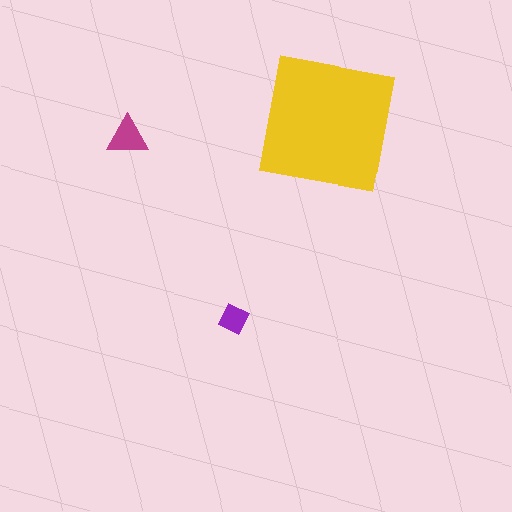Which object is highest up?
The yellow square is topmost.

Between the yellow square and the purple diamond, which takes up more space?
The yellow square.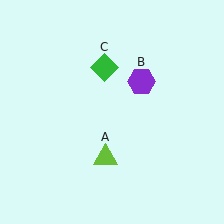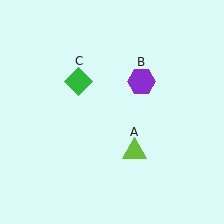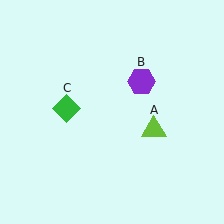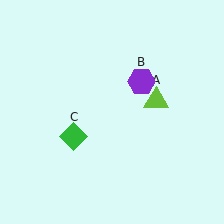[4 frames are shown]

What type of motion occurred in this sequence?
The lime triangle (object A), green diamond (object C) rotated counterclockwise around the center of the scene.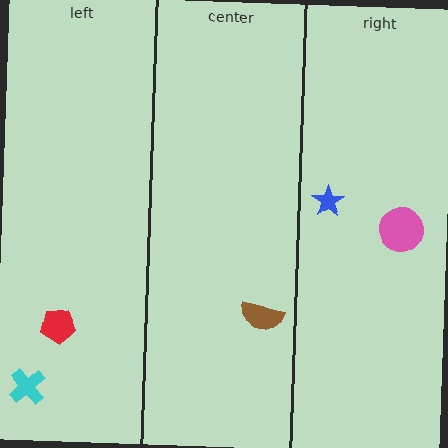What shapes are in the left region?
The cyan cross, the red pentagon.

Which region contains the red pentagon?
The left region.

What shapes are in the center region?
The brown semicircle.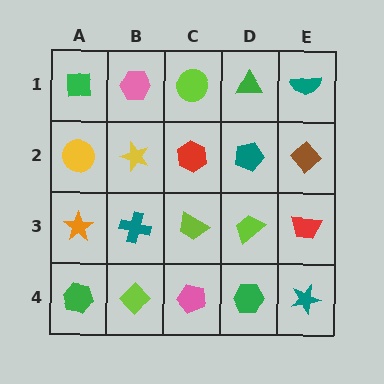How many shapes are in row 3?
5 shapes.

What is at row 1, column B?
A pink hexagon.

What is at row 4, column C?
A pink pentagon.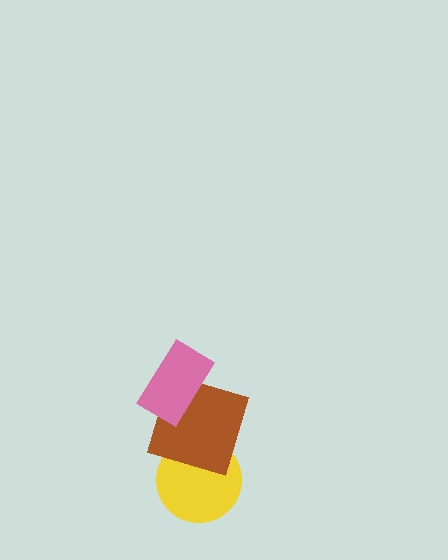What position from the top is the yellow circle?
The yellow circle is 3rd from the top.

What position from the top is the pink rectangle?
The pink rectangle is 1st from the top.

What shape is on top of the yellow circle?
The brown square is on top of the yellow circle.